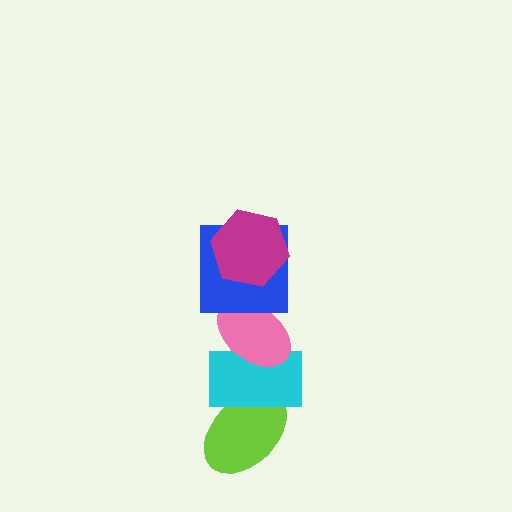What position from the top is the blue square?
The blue square is 2nd from the top.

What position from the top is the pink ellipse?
The pink ellipse is 3rd from the top.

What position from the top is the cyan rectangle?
The cyan rectangle is 4th from the top.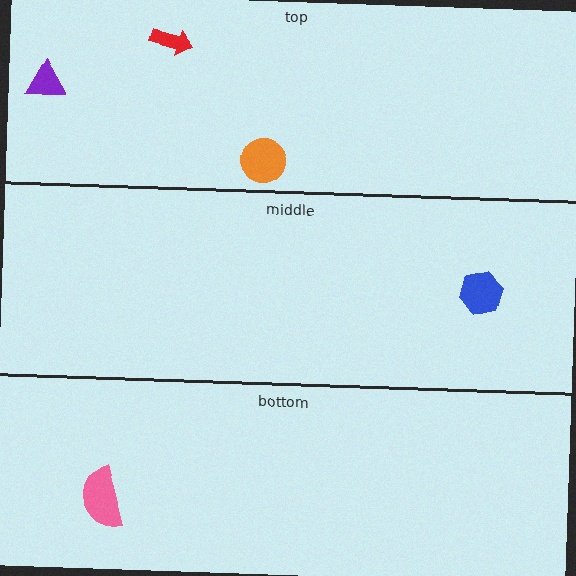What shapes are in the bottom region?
The pink semicircle.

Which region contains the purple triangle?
The top region.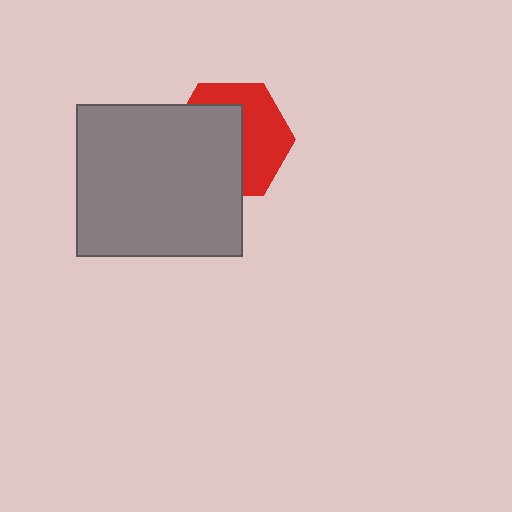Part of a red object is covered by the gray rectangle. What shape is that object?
It is a hexagon.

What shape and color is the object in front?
The object in front is a gray rectangle.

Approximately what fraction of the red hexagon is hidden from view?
Roughly 53% of the red hexagon is hidden behind the gray rectangle.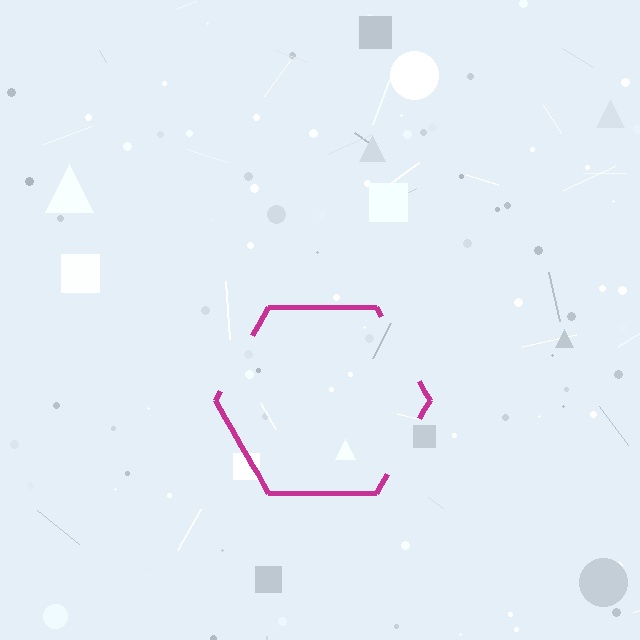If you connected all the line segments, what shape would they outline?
They would outline a hexagon.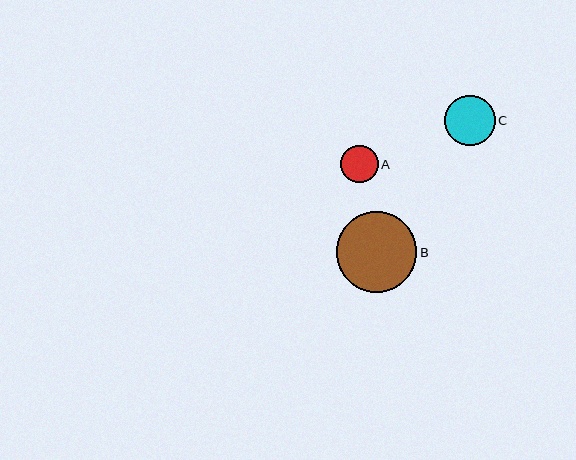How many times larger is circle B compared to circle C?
Circle B is approximately 1.6 times the size of circle C.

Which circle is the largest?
Circle B is the largest with a size of approximately 80 pixels.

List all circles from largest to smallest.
From largest to smallest: B, C, A.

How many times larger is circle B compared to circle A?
Circle B is approximately 2.1 times the size of circle A.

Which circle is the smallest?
Circle A is the smallest with a size of approximately 38 pixels.